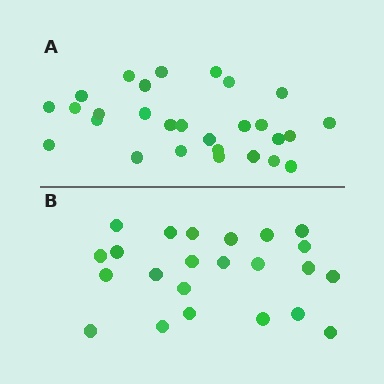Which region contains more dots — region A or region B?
Region A (the top region) has more dots.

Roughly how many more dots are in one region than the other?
Region A has about 5 more dots than region B.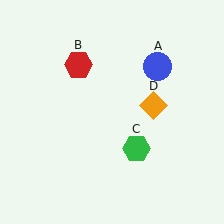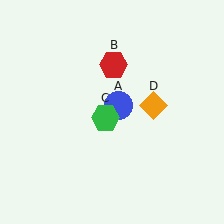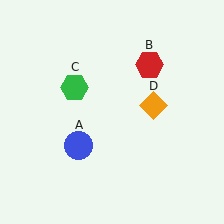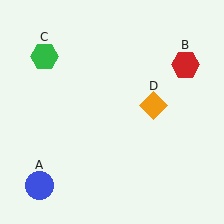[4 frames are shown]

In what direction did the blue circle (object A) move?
The blue circle (object A) moved down and to the left.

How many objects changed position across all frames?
3 objects changed position: blue circle (object A), red hexagon (object B), green hexagon (object C).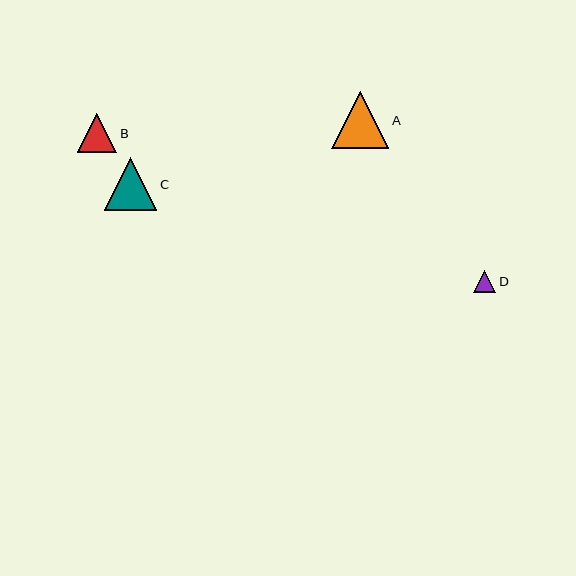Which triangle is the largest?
Triangle A is the largest with a size of approximately 57 pixels.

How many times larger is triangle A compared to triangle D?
Triangle A is approximately 2.6 times the size of triangle D.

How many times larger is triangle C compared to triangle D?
Triangle C is approximately 2.4 times the size of triangle D.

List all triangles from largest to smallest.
From largest to smallest: A, C, B, D.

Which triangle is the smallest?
Triangle D is the smallest with a size of approximately 22 pixels.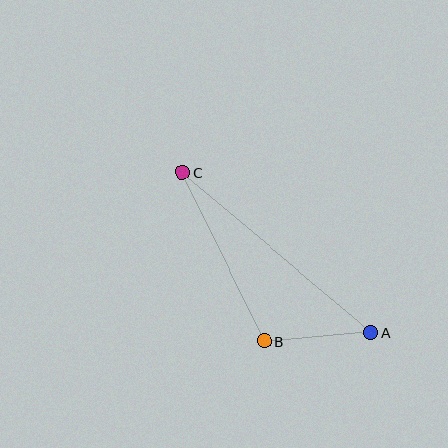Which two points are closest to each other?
Points A and B are closest to each other.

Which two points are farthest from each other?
Points A and C are farthest from each other.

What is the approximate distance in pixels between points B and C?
The distance between B and C is approximately 187 pixels.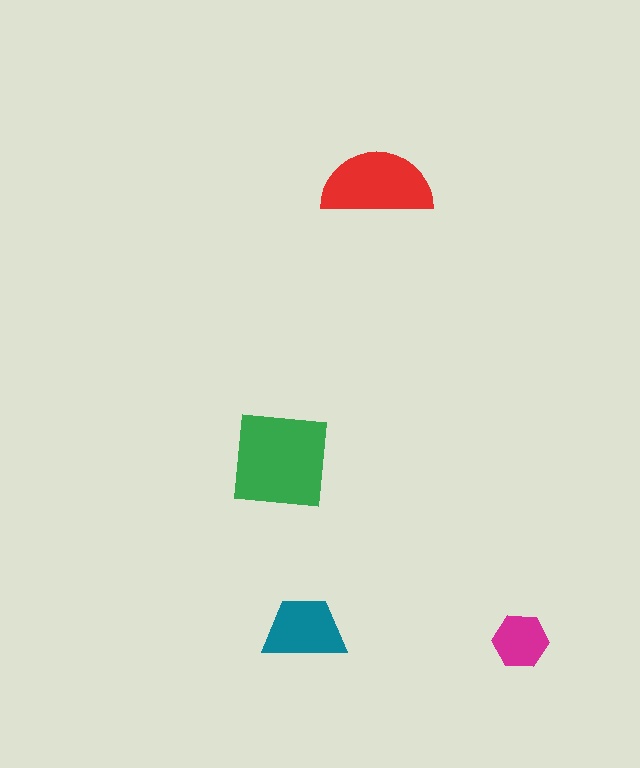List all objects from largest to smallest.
The green square, the red semicircle, the teal trapezoid, the magenta hexagon.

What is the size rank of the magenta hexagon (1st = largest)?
4th.